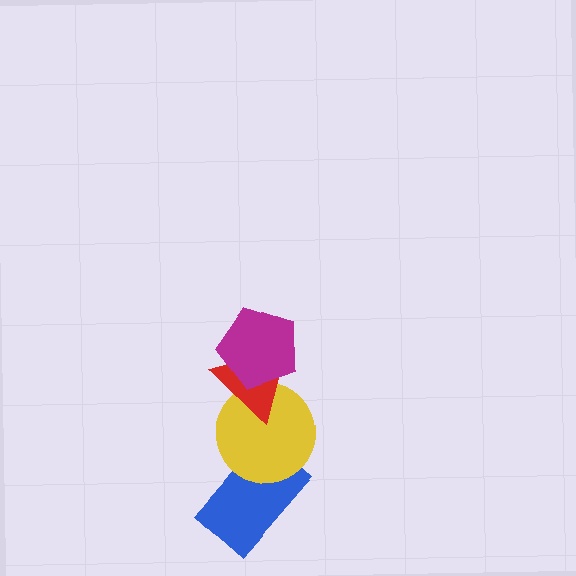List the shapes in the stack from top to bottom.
From top to bottom: the magenta pentagon, the red triangle, the yellow circle, the blue rectangle.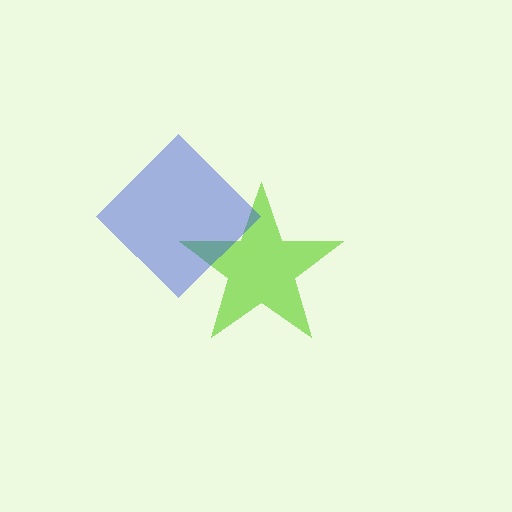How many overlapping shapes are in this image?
There are 2 overlapping shapes in the image.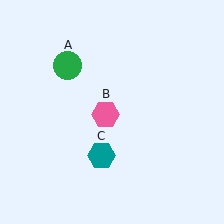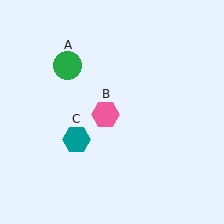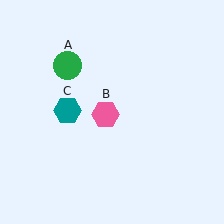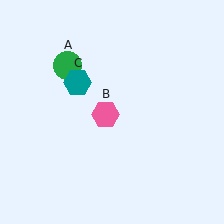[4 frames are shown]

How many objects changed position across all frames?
1 object changed position: teal hexagon (object C).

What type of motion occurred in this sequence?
The teal hexagon (object C) rotated clockwise around the center of the scene.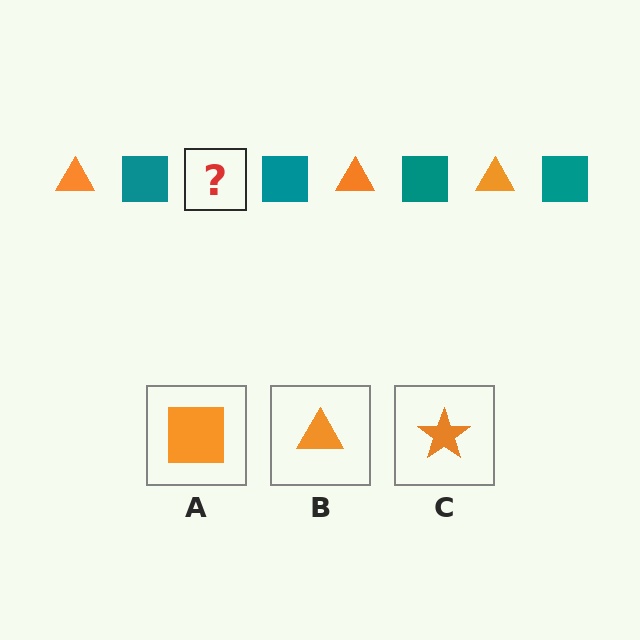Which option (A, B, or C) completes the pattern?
B.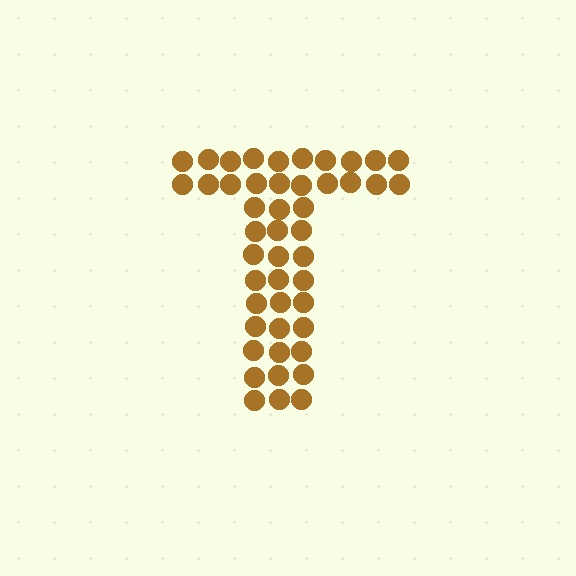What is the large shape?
The large shape is the letter T.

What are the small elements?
The small elements are circles.